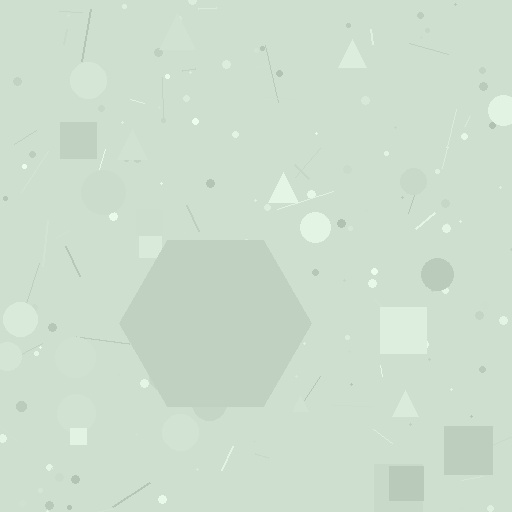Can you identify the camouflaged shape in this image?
The camouflaged shape is a hexagon.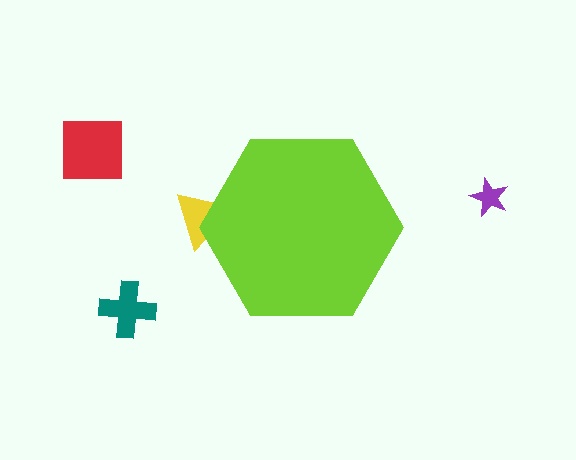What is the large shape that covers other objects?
A lime hexagon.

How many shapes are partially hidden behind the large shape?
1 shape is partially hidden.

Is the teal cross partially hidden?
No, the teal cross is fully visible.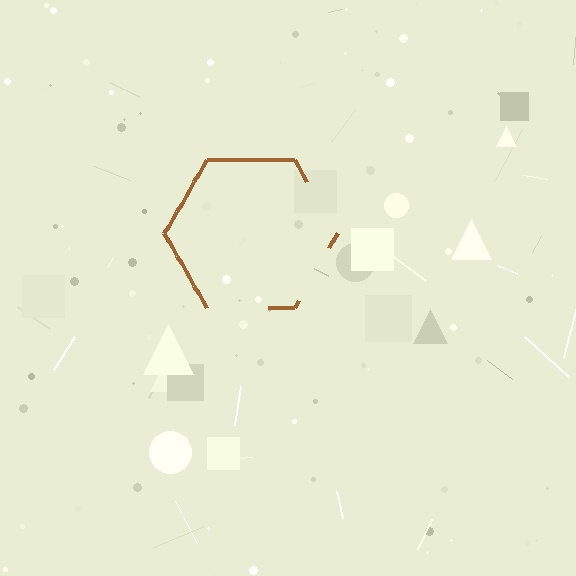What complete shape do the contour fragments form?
The contour fragments form a hexagon.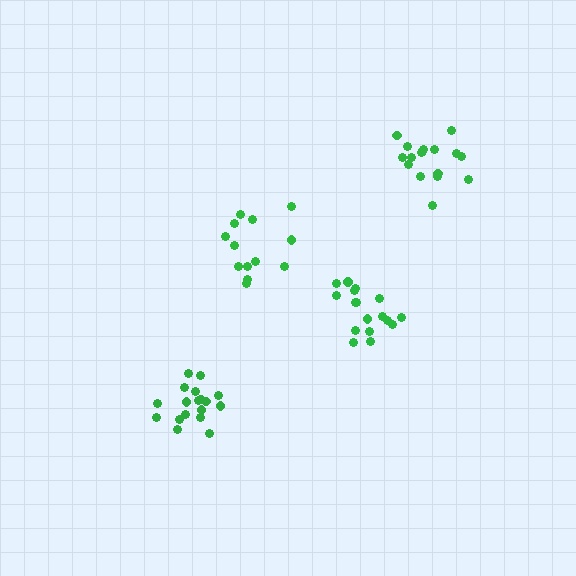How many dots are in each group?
Group 1: 18 dots, Group 2: 17 dots, Group 3: 17 dots, Group 4: 13 dots (65 total).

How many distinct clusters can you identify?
There are 4 distinct clusters.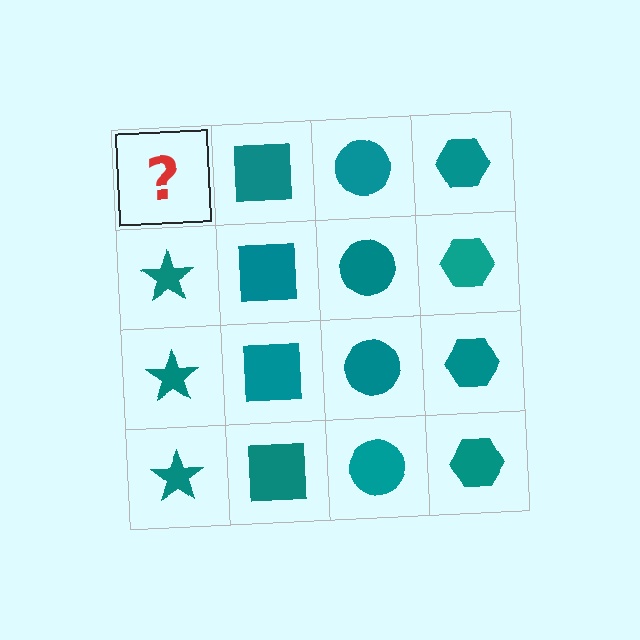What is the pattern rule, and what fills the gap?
The rule is that each column has a consistent shape. The gap should be filled with a teal star.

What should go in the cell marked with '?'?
The missing cell should contain a teal star.